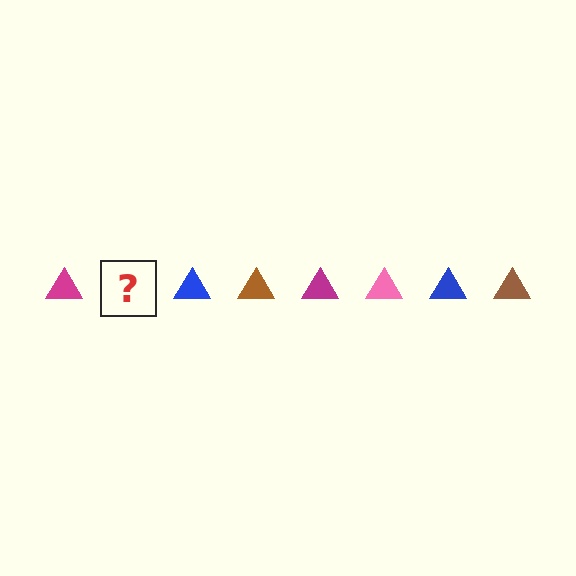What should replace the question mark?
The question mark should be replaced with a pink triangle.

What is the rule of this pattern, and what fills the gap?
The rule is that the pattern cycles through magenta, pink, blue, brown triangles. The gap should be filled with a pink triangle.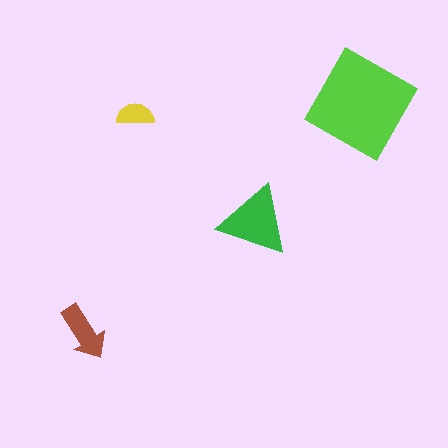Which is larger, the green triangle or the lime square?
The lime square.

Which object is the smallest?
The yellow semicircle.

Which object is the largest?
The lime square.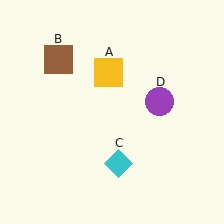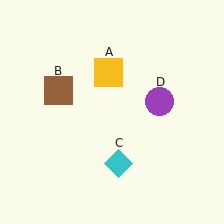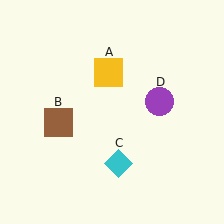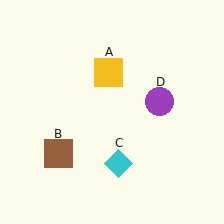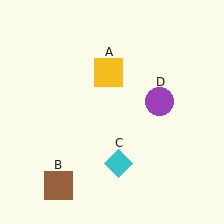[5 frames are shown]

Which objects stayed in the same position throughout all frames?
Yellow square (object A) and cyan diamond (object C) and purple circle (object D) remained stationary.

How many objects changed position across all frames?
1 object changed position: brown square (object B).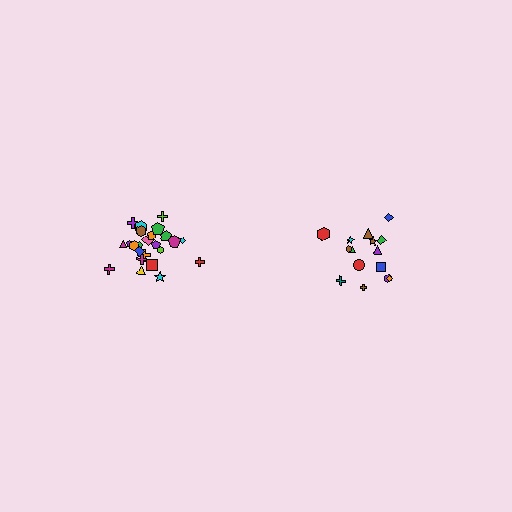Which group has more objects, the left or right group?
The left group.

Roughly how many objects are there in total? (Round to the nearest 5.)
Roughly 40 objects in total.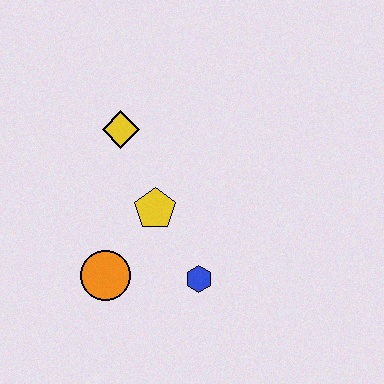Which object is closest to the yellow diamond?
The yellow pentagon is closest to the yellow diamond.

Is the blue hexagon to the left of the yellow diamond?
No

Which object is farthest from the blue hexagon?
The yellow diamond is farthest from the blue hexagon.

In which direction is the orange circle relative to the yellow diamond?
The orange circle is below the yellow diamond.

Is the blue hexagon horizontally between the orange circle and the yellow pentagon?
No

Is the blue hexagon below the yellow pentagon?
Yes